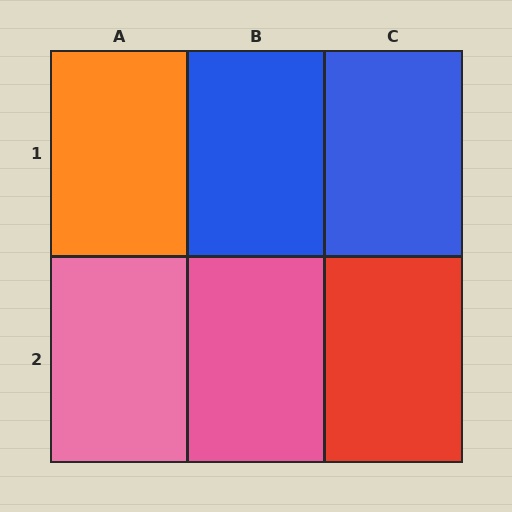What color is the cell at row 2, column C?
Red.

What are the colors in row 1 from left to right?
Orange, blue, blue.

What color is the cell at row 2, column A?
Pink.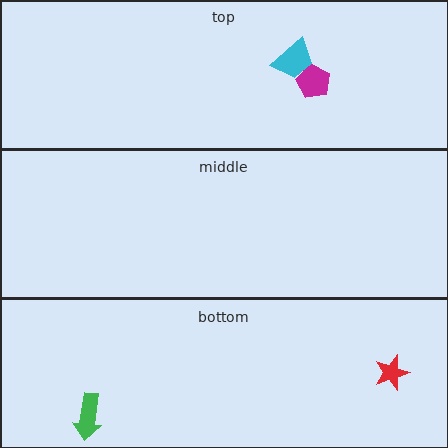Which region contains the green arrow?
The bottom region.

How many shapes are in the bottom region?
2.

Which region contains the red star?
The bottom region.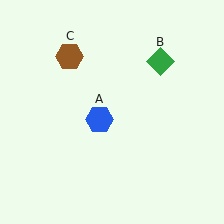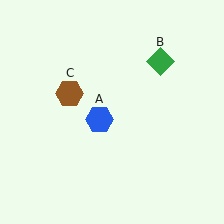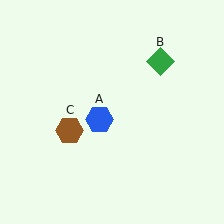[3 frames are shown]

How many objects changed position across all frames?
1 object changed position: brown hexagon (object C).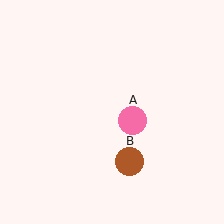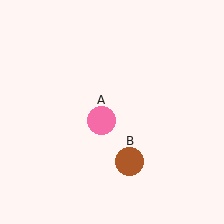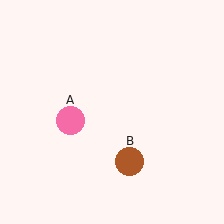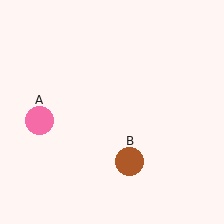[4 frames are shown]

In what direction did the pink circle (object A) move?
The pink circle (object A) moved left.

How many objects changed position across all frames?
1 object changed position: pink circle (object A).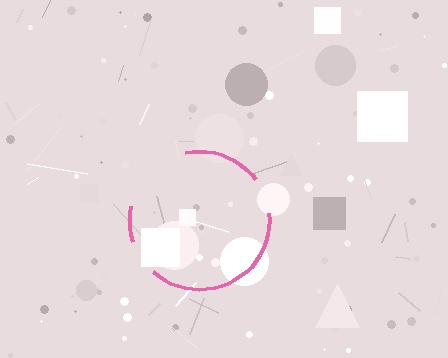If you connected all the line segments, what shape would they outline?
They would outline a circle.